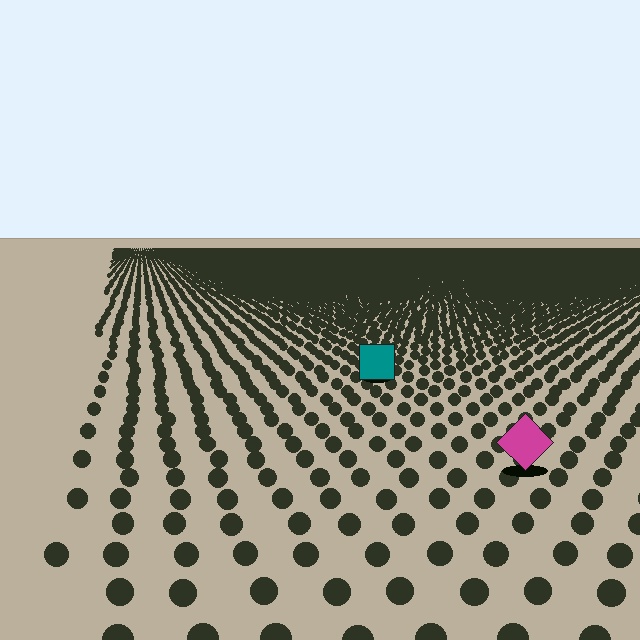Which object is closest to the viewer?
The magenta diamond is closest. The texture marks near it are larger and more spread out.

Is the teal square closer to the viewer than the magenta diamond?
No. The magenta diamond is closer — you can tell from the texture gradient: the ground texture is coarser near it.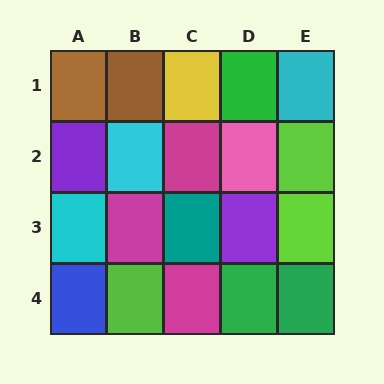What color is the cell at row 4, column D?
Green.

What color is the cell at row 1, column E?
Cyan.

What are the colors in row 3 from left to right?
Cyan, magenta, teal, purple, lime.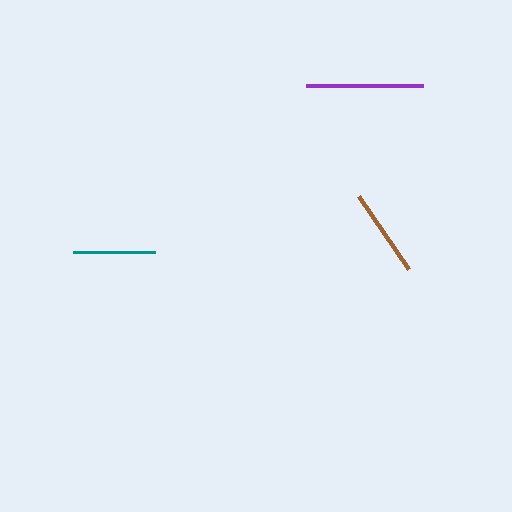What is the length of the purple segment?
The purple segment is approximately 117 pixels long.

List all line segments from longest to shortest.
From longest to shortest: purple, brown, teal.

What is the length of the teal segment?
The teal segment is approximately 83 pixels long.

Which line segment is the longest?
The purple line is the longest at approximately 117 pixels.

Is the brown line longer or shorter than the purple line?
The purple line is longer than the brown line.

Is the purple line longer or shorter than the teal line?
The purple line is longer than the teal line.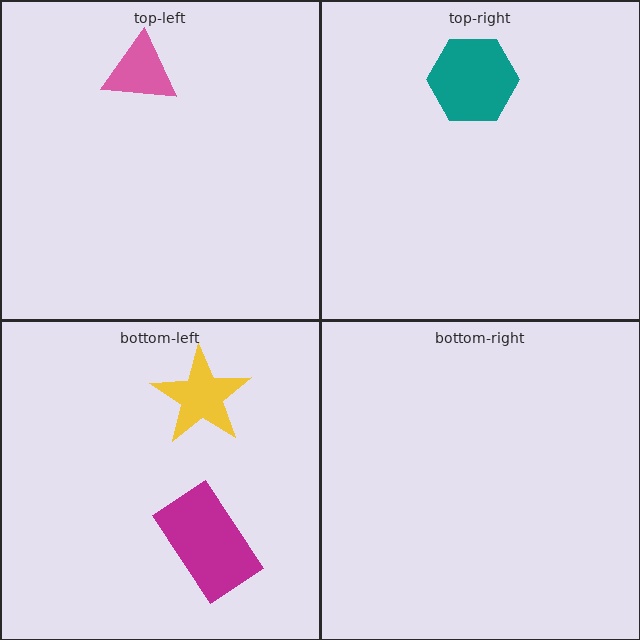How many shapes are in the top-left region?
1.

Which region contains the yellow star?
The bottom-left region.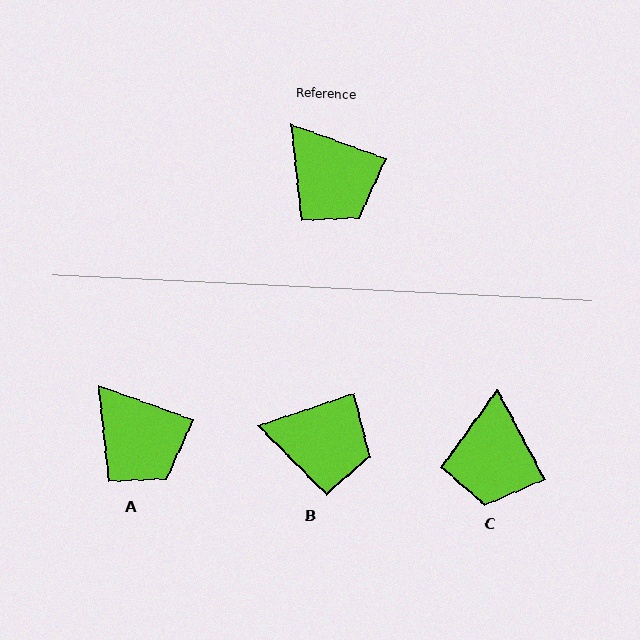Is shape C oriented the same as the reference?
No, it is off by about 42 degrees.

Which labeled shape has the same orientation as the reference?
A.